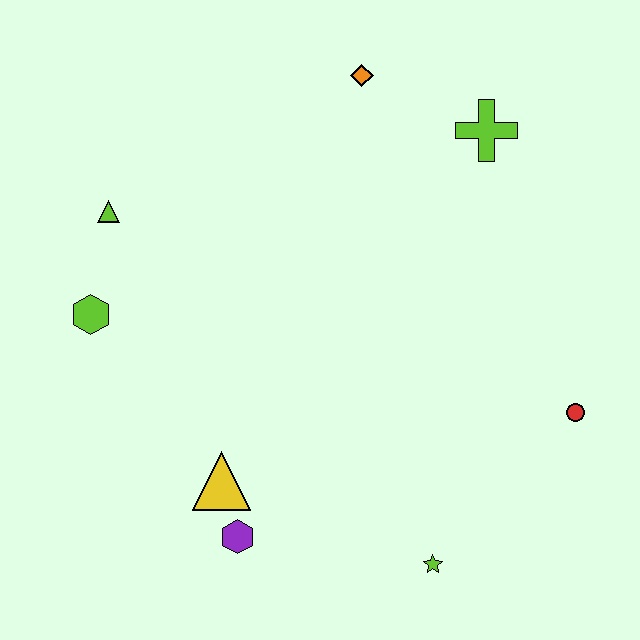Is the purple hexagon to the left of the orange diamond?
Yes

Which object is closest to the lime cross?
The orange diamond is closest to the lime cross.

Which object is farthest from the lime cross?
The purple hexagon is farthest from the lime cross.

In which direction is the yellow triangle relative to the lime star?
The yellow triangle is to the left of the lime star.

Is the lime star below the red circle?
Yes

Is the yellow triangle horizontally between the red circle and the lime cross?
No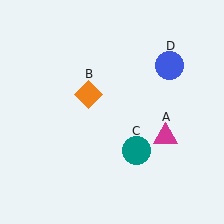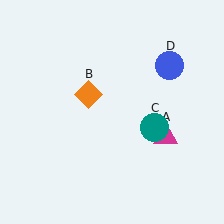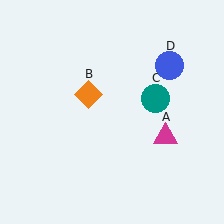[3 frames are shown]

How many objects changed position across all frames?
1 object changed position: teal circle (object C).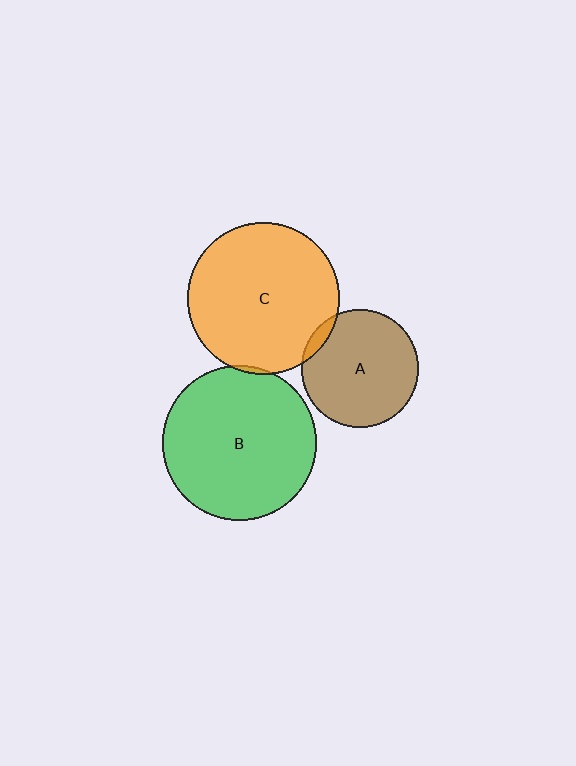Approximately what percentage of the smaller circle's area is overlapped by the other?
Approximately 5%.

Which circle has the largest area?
Circle B (green).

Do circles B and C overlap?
Yes.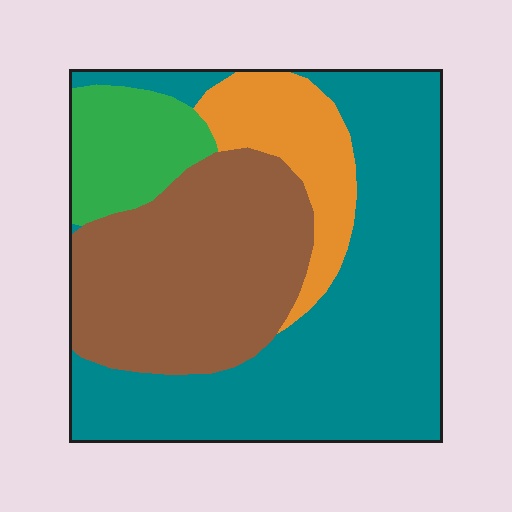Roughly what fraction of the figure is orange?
Orange covers about 10% of the figure.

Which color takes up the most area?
Teal, at roughly 45%.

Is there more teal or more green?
Teal.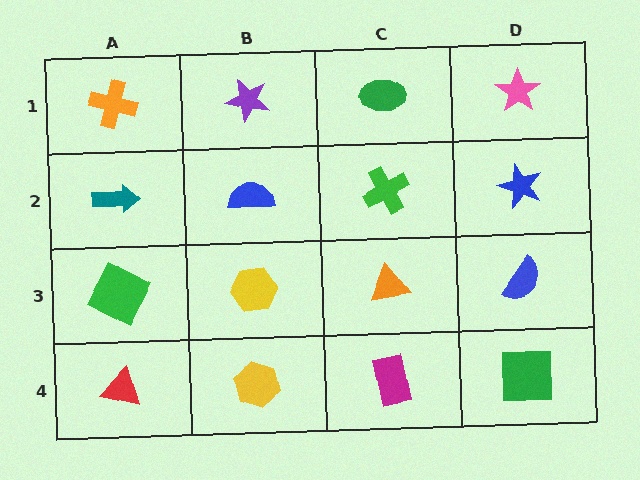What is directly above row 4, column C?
An orange triangle.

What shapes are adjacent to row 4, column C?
An orange triangle (row 3, column C), a yellow hexagon (row 4, column B), a green square (row 4, column D).